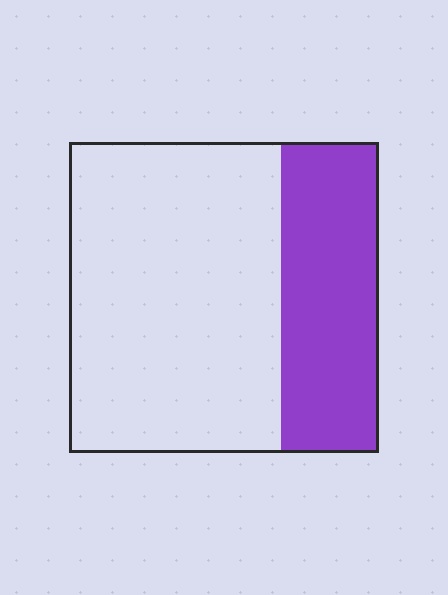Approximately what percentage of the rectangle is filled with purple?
Approximately 30%.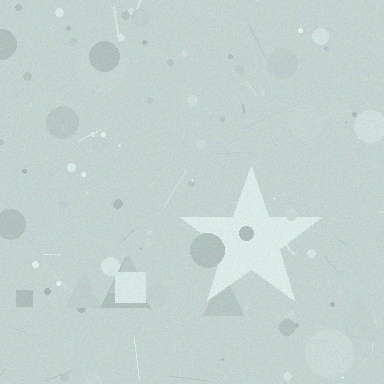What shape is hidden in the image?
A star is hidden in the image.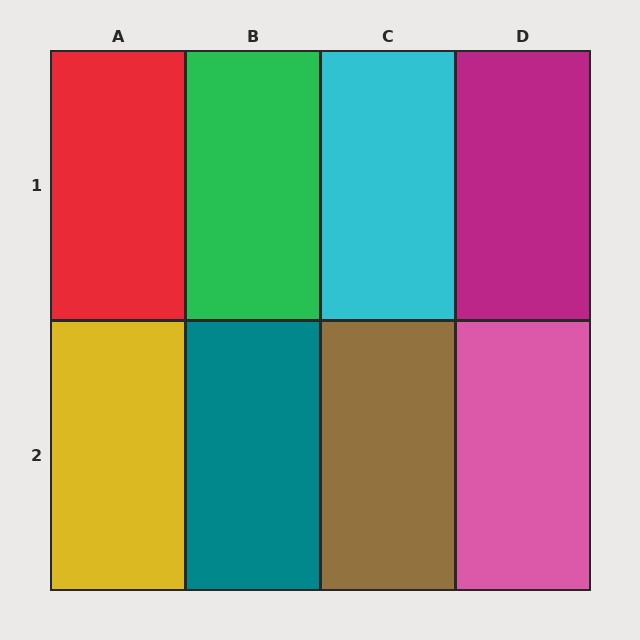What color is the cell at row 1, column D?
Magenta.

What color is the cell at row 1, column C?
Cyan.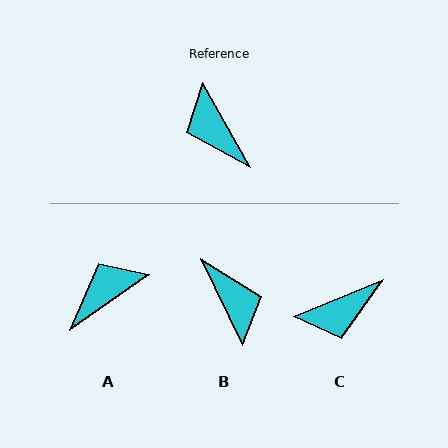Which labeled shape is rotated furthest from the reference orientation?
B, about 177 degrees away.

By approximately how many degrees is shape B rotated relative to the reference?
Approximately 177 degrees counter-clockwise.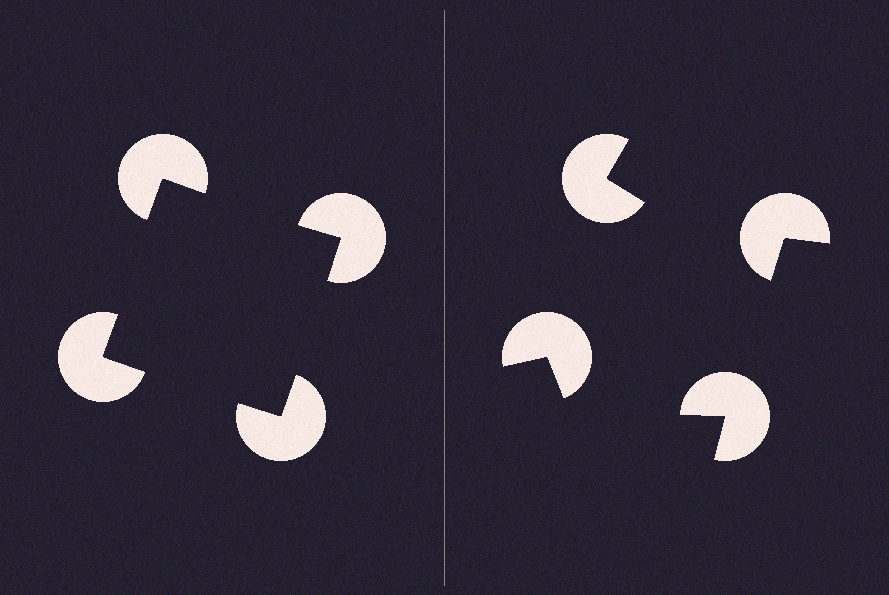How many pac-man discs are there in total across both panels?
8 — 4 on each side.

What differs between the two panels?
The pac-man discs are positioned identically on both sides; only the wedge orientations differ. On the left they align to a square; on the right they are misaligned.